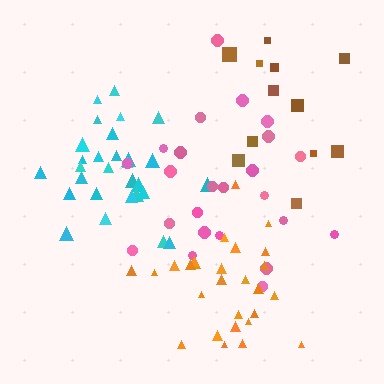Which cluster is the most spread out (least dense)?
Brown.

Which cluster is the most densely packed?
Orange.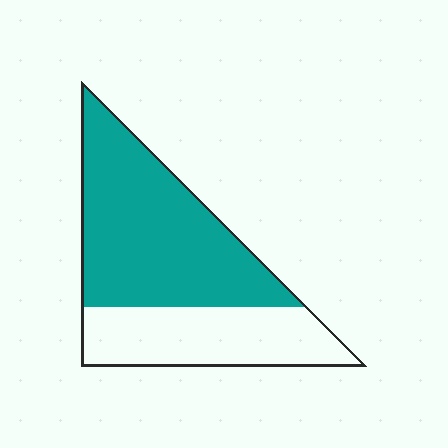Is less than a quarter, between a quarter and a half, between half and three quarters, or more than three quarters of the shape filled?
Between half and three quarters.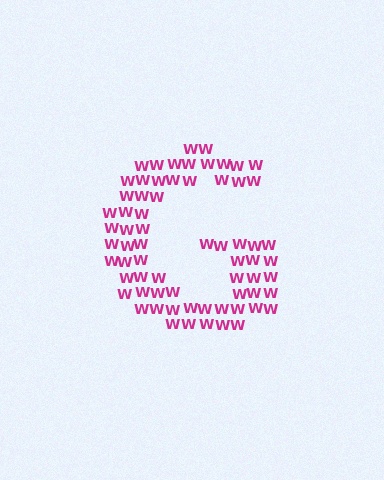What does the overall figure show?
The overall figure shows the letter G.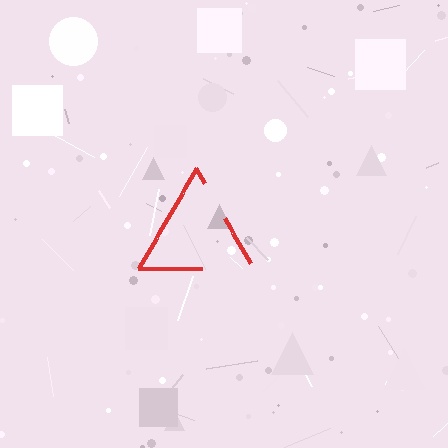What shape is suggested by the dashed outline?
The dashed outline suggests a triangle.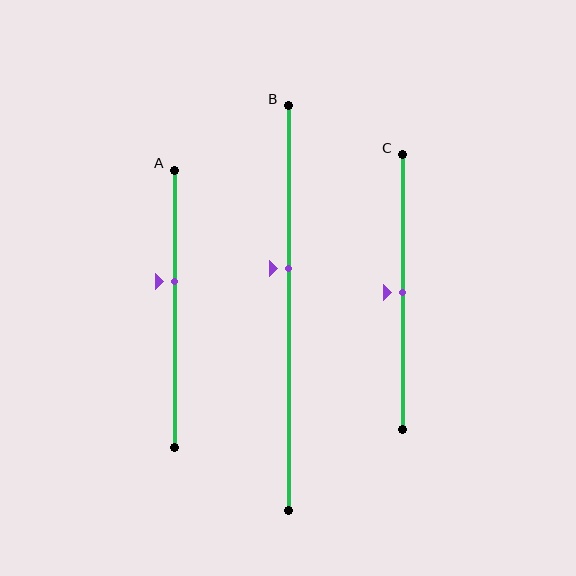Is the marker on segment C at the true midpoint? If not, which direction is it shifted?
Yes, the marker on segment C is at the true midpoint.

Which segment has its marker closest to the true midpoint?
Segment C has its marker closest to the true midpoint.